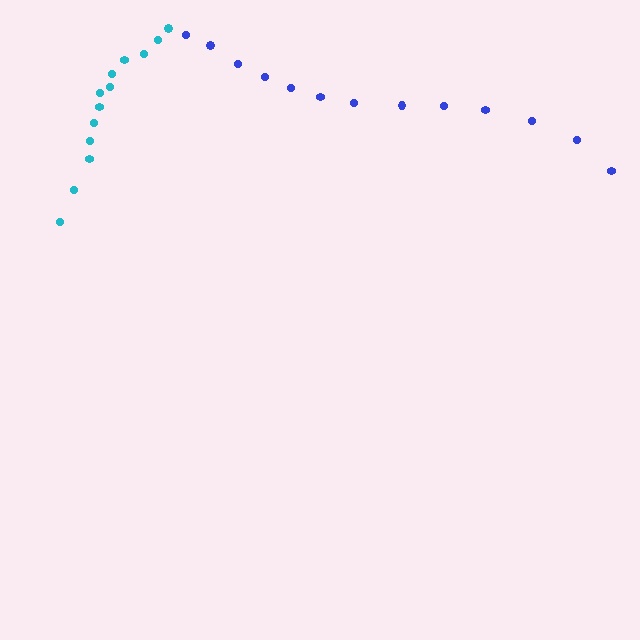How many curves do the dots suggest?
There are 2 distinct paths.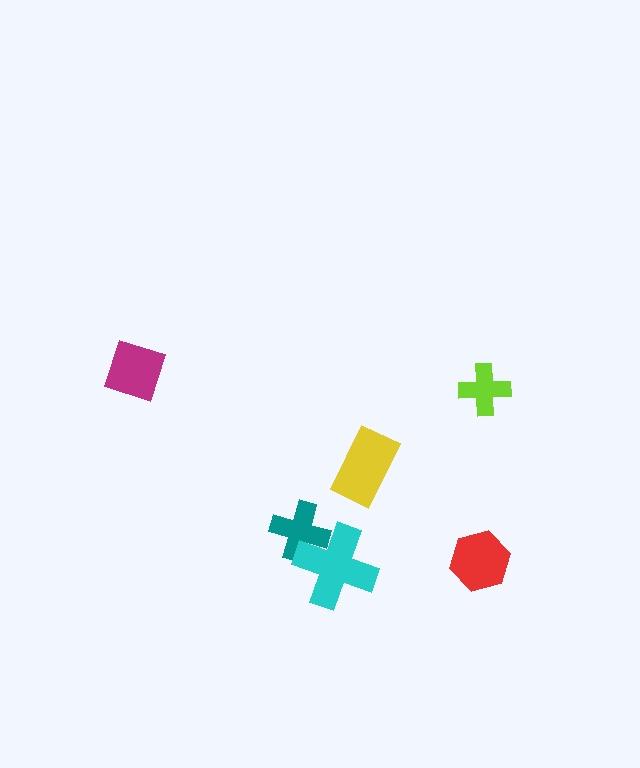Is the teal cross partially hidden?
Yes, it is partially covered by another shape.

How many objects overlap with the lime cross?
0 objects overlap with the lime cross.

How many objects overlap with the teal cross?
1 object overlaps with the teal cross.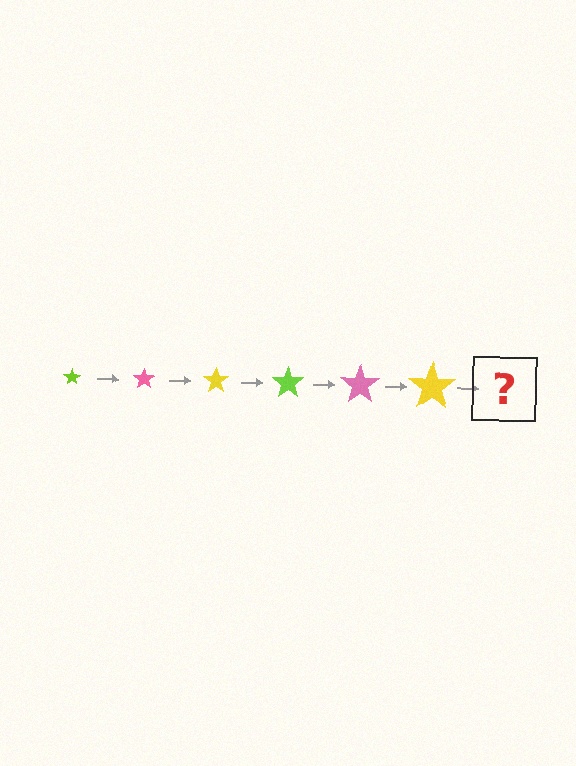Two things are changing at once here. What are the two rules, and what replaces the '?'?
The two rules are that the star grows larger each step and the color cycles through lime, pink, and yellow. The '?' should be a lime star, larger than the previous one.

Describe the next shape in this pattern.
It should be a lime star, larger than the previous one.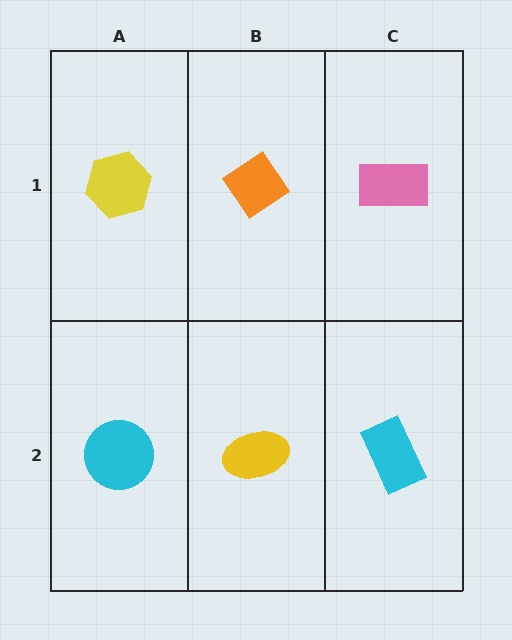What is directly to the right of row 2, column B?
A cyan rectangle.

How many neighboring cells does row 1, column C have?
2.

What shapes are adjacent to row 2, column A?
A yellow hexagon (row 1, column A), a yellow ellipse (row 2, column B).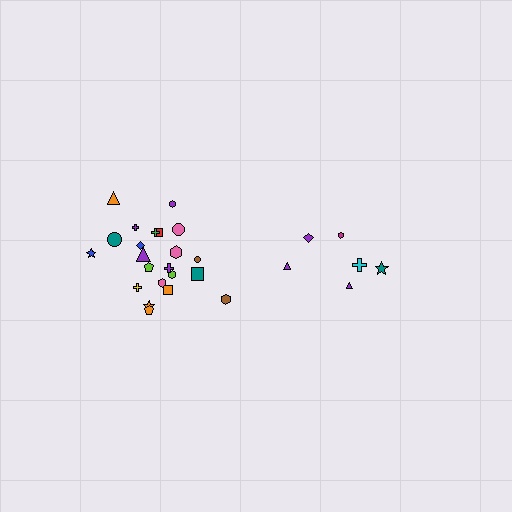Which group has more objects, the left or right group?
The left group.